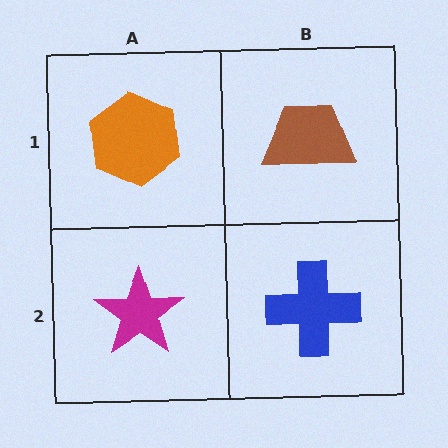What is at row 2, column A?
A magenta star.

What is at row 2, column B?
A blue cross.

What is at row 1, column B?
A brown trapezoid.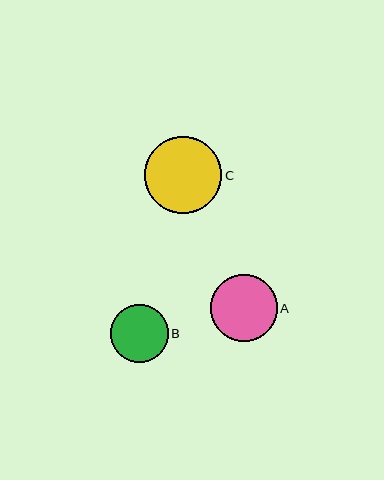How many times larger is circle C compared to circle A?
Circle C is approximately 1.2 times the size of circle A.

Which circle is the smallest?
Circle B is the smallest with a size of approximately 58 pixels.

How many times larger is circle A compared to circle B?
Circle A is approximately 1.1 times the size of circle B.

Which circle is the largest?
Circle C is the largest with a size of approximately 77 pixels.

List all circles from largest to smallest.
From largest to smallest: C, A, B.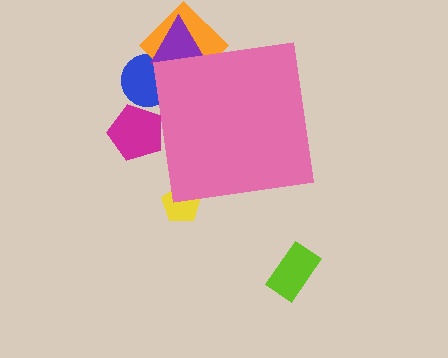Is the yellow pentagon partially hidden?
Yes, the yellow pentagon is partially hidden behind the pink square.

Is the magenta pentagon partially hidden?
Yes, the magenta pentagon is partially hidden behind the pink square.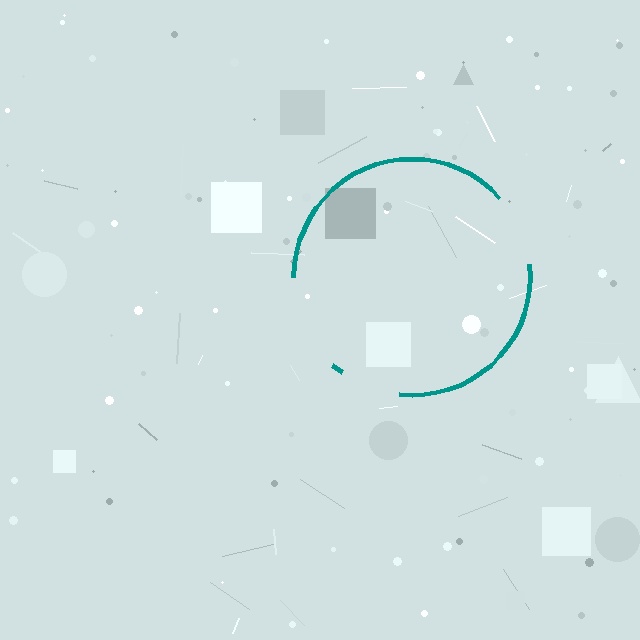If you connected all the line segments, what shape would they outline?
They would outline a circle.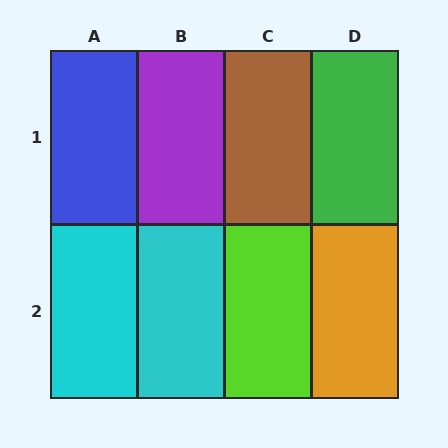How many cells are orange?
1 cell is orange.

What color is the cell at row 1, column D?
Green.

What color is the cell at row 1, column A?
Blue.